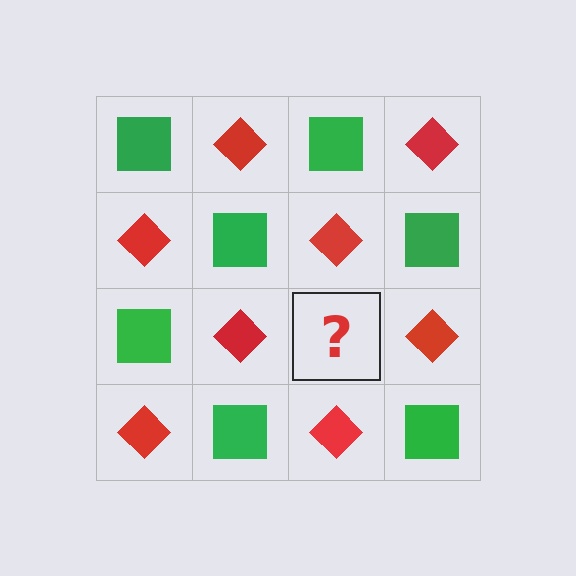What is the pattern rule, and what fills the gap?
The rule is that it alternates green square and red diamond in a checkerboard pattern. The gap should be filled with a green square.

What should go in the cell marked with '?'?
The missing cell should contain a green square.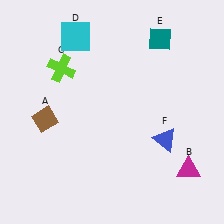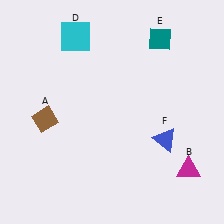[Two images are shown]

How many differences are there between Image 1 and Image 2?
There is 1 difference between the two images.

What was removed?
The lime cross (C) was removed in Image 2.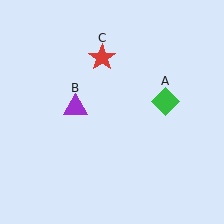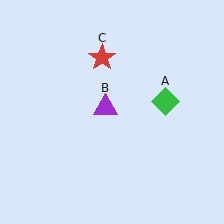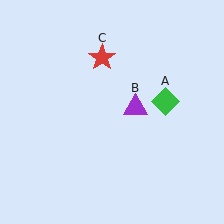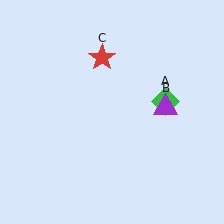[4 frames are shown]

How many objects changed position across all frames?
1 object changed position: purple triangle (object B).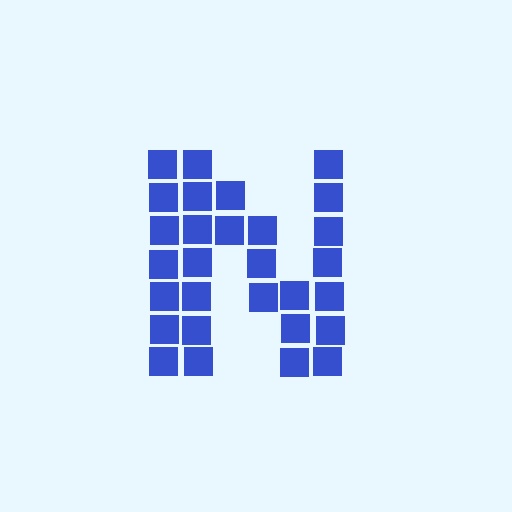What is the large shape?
The large shape is the letter N.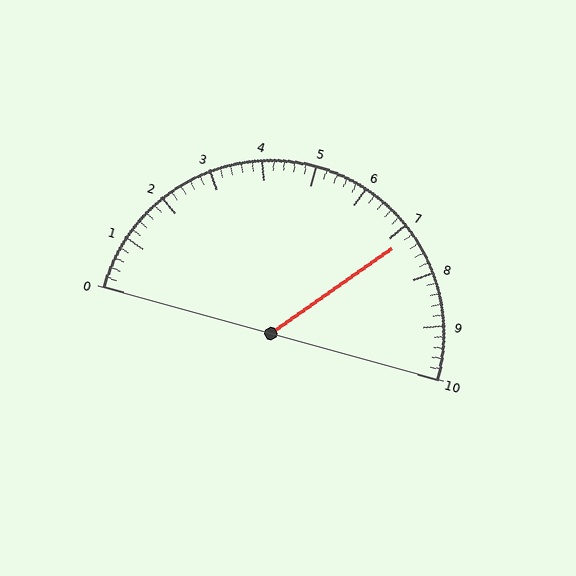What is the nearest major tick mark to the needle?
The nearest major tick mark is 7.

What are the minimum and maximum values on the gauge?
The gauge ranges from 0 to 10.